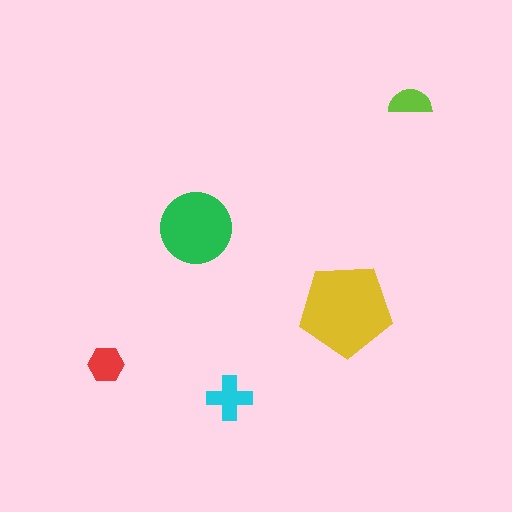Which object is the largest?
The yellow pentagon.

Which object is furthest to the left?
The red hexagon is leftmost.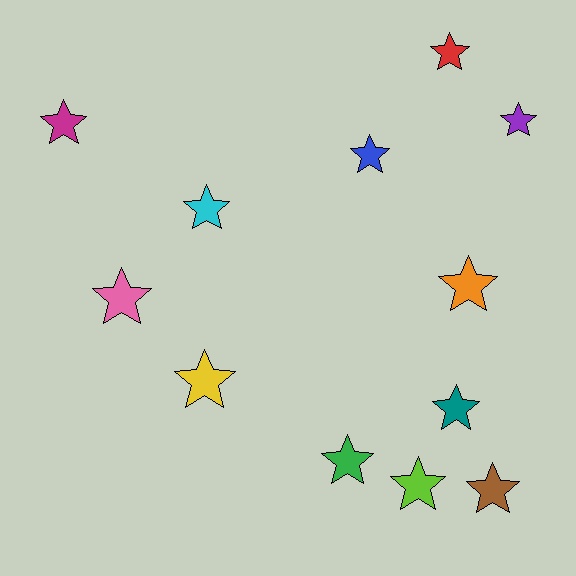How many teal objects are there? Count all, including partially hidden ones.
There is 1 teal object.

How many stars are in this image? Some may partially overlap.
There are 12 stars.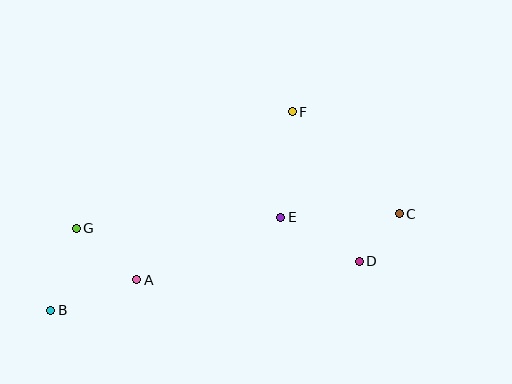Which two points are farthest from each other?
Points B and C are farthest from each other.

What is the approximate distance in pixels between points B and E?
The distance between B and E is approximately 248 pixels.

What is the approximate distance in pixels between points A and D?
The distance between A and D is approximately 223 pixels.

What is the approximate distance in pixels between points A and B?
The distance between A and B is approximately 91 pixels.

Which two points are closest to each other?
Points C and D are closest to each other.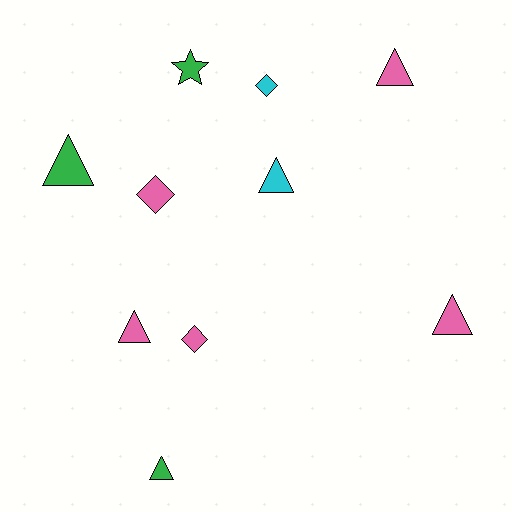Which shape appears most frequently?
Triangle, with 6 objects.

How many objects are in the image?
There are 10 objects.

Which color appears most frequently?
Pink, with 5 objects.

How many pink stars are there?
There are no pink stars.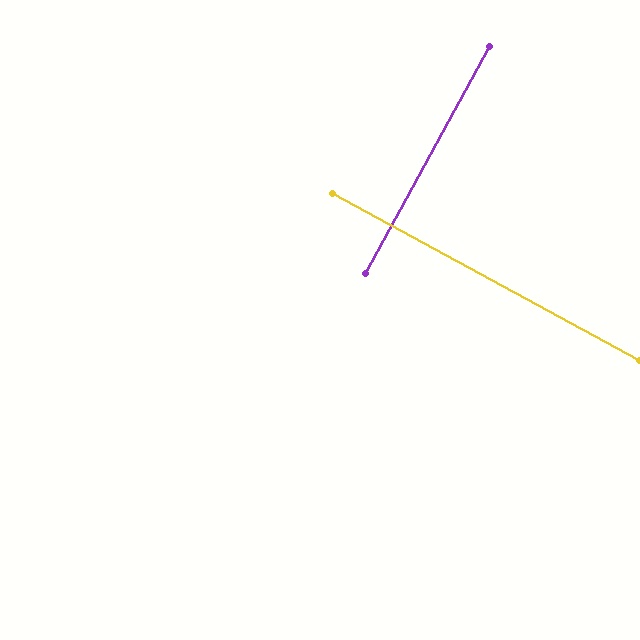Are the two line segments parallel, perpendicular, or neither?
Perpendicular — they meet at approximately 90°.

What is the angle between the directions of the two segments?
Approximately 90 degrees.